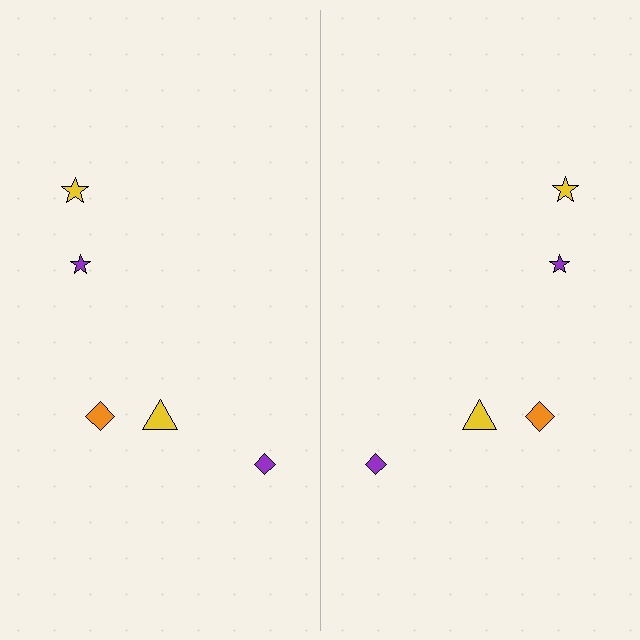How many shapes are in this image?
There are 10 shapes in this image.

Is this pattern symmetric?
Yes, this pattern has bilateral (reflection) symmetry.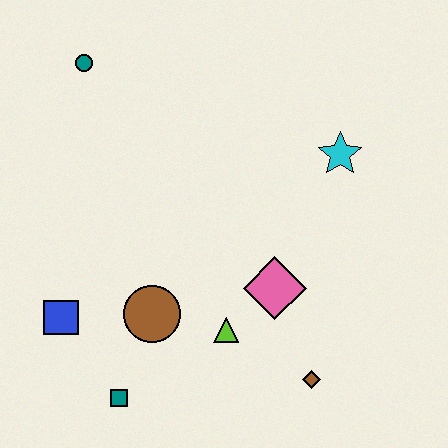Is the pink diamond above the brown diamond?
Yes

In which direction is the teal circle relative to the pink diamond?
The teal circle is above the pink diamond.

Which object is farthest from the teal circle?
The brown diamond is farthest from the teal circle.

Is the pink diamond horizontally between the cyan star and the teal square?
Yes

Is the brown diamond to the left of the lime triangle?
No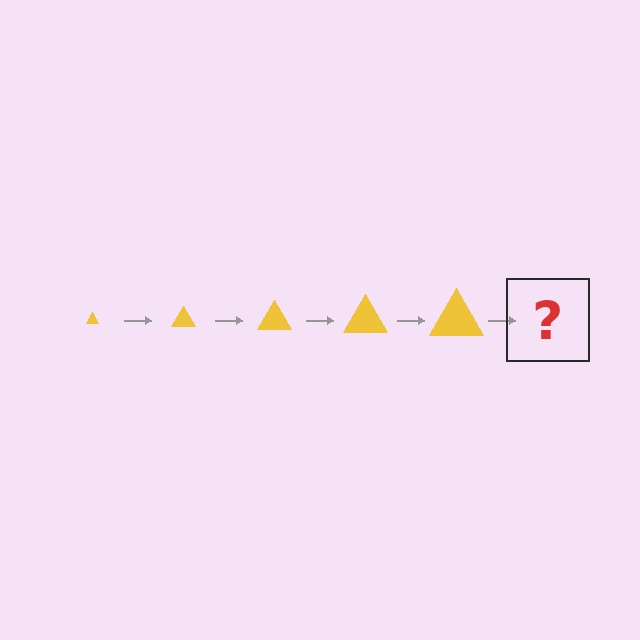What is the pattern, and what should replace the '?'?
The pattern is that the triangle gets progressively larger each step. The '?' should be a yellow triangle, larger than the previous one.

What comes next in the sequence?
The next element should be a yellow triangle, larger than the previous one.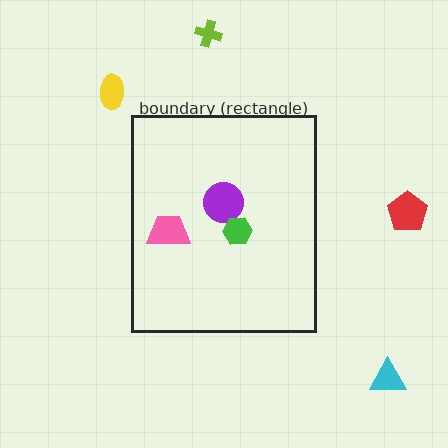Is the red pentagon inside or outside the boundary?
Outside.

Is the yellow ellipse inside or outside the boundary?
Outside.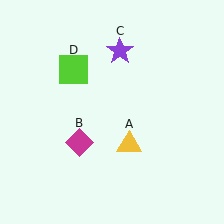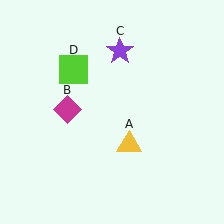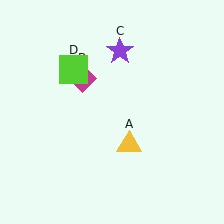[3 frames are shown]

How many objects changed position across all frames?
1 object changed position: magenta diamond (object B).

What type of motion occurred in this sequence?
The magenta diamond (object B) rotated clockwise around the center of the scene.